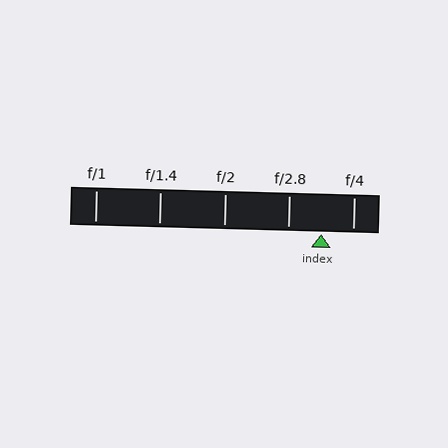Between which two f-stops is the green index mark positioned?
The index mark is between f/2.8 and f/4.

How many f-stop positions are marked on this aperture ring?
There are 5 f-stop positions marked.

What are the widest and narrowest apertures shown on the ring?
The widest aperture shown is f/1 and the narrowest is f/4.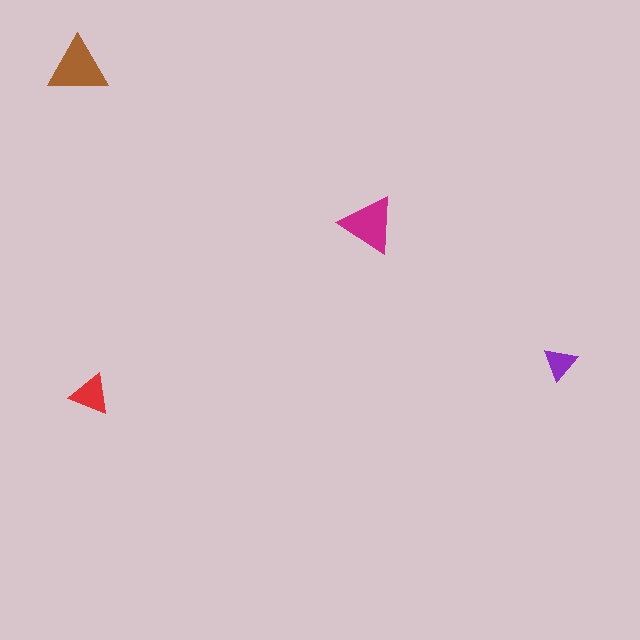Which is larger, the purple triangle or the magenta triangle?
The magenta one.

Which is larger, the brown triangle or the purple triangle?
The brown one.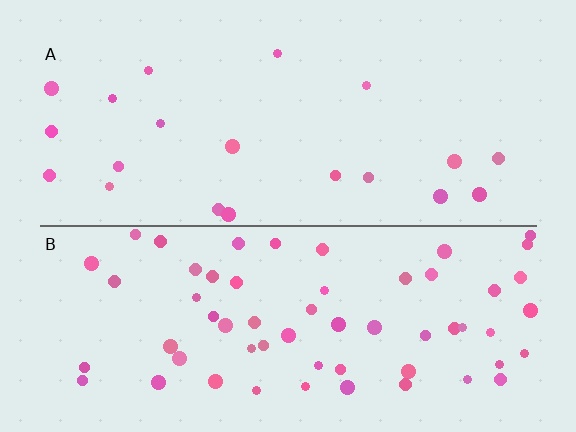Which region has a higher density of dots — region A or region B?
B (the bottom).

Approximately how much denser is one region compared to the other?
Approximately 2.9× — region B over region A.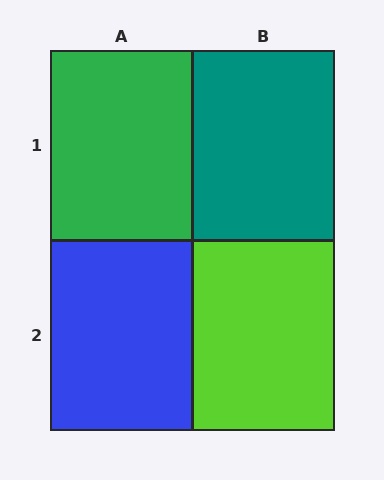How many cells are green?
1 cell is green.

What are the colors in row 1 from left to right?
Green, teal.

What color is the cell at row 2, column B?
Lime.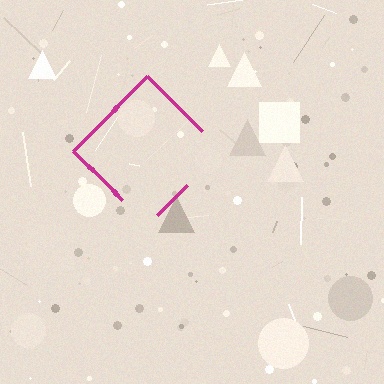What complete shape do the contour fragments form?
The contour fragments form a diamond.